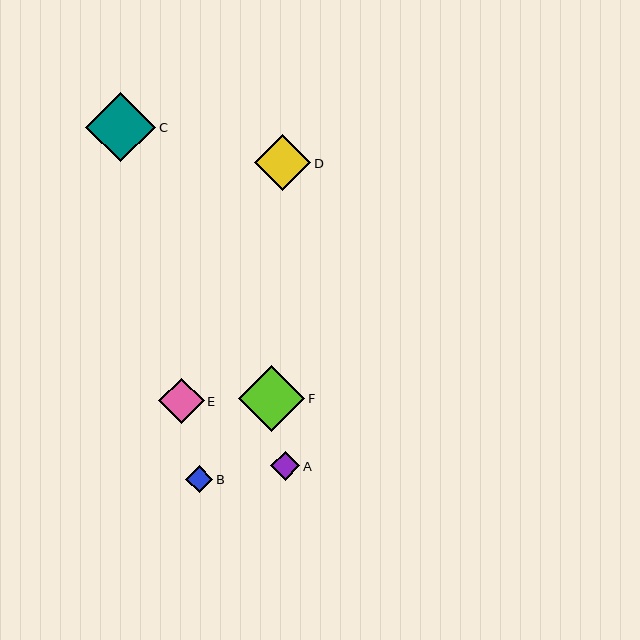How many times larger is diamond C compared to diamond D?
Diamond C is approximately 1.2 times the size of diamond D.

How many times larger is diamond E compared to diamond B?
Diamond E is approximately 1.7 times the size of diamond B.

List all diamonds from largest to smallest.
From largest to smallest: C, F, D, E, A, B.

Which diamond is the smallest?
Diamond B is the smallest with a size of approximately 27 pixels.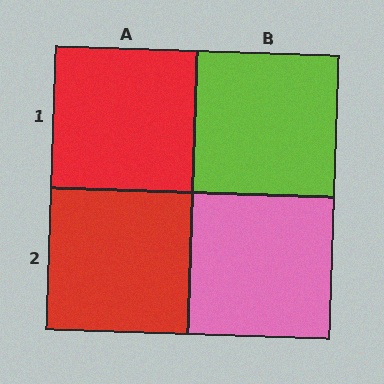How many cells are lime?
1 cell is lime.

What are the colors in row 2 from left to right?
Red, pink.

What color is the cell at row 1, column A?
Red.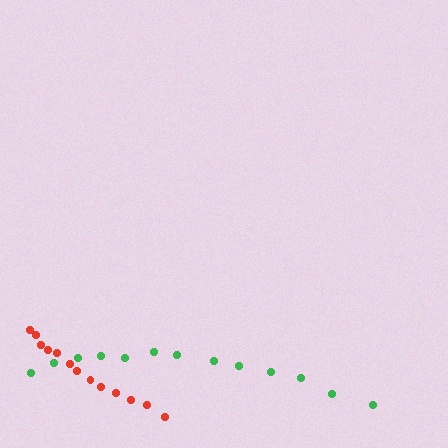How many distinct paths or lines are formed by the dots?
There are 2 distinct paths.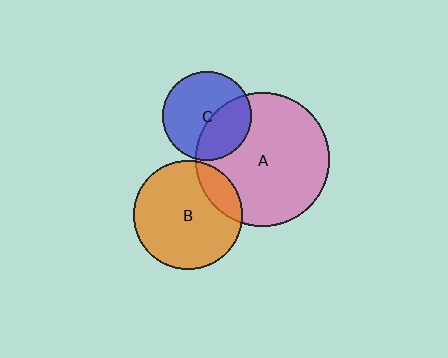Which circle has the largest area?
Circle A (pink).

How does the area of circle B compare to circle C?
Approximately 1.5 times.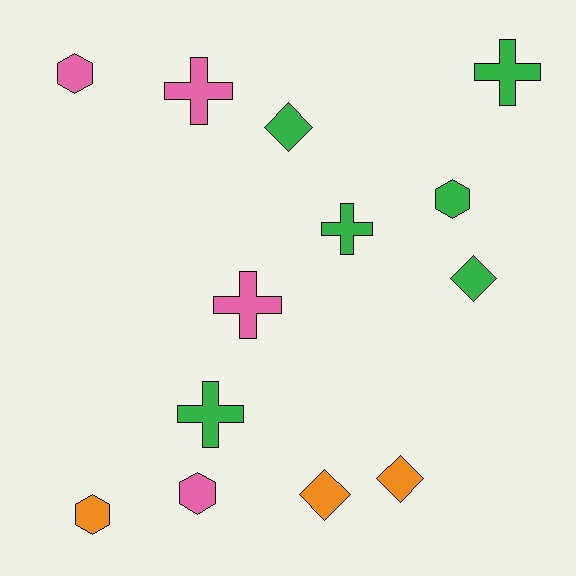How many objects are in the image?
There are 13 objects.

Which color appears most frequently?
Green, with 6 objects.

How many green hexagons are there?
There is 1 green hexagon.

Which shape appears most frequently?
Cross, with 5 objects.